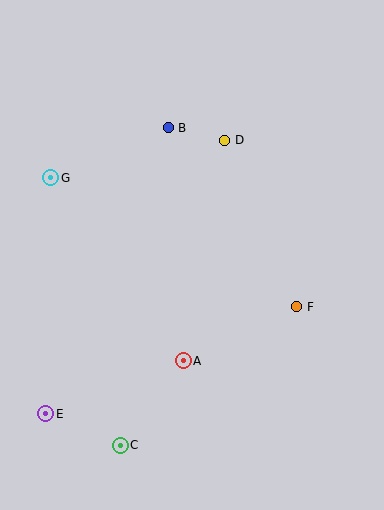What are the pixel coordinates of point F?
Point F is at (297, 307).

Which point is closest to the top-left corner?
Point G is closest to the top-left corner.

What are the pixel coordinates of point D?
Point D is at (225, 140).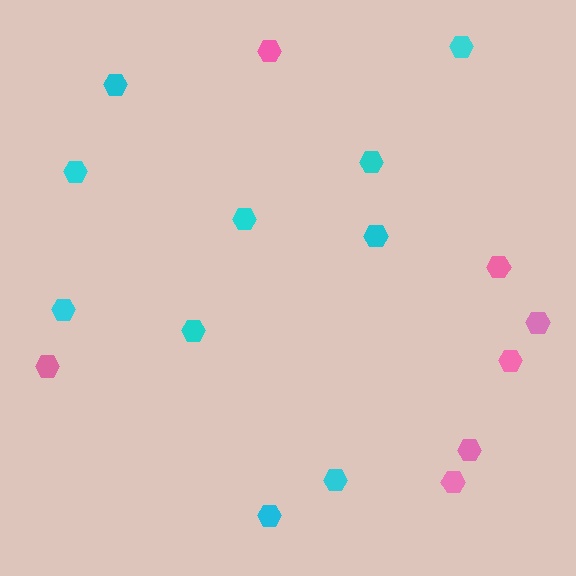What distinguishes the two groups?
There are 2 groups: one group of cyan hexagons (10) and one group of pink hexagons (7).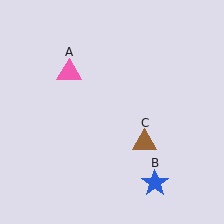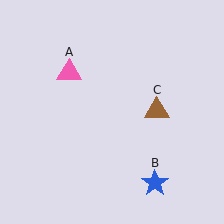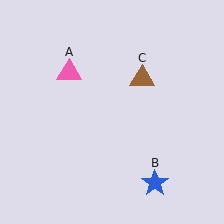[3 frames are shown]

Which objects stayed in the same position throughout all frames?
Pink triangle (object A) and blue star (object B) remained stationary.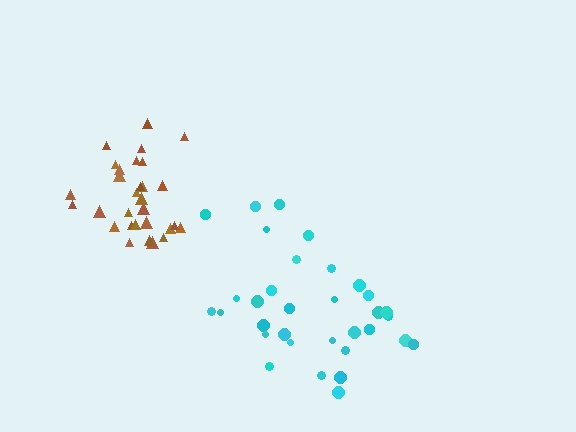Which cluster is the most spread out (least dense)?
Cyan.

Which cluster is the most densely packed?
Brown.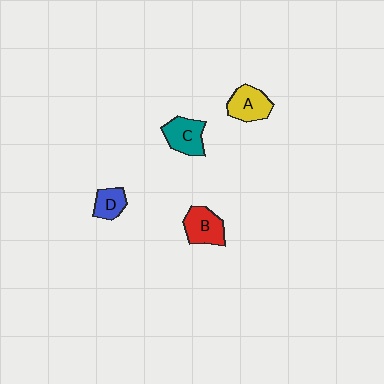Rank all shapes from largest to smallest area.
From largest to smallest: C (teal), B (red), A (yellow), D (blue).